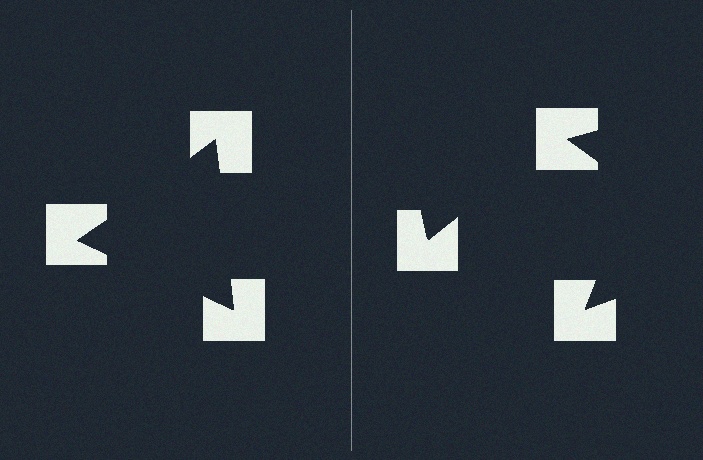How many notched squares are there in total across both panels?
6 — 3 on each side.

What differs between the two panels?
The notched squares are positioned identically on both sides; only the wedge orientations differ. On the left they align to a triangle; on the right they are misaligned.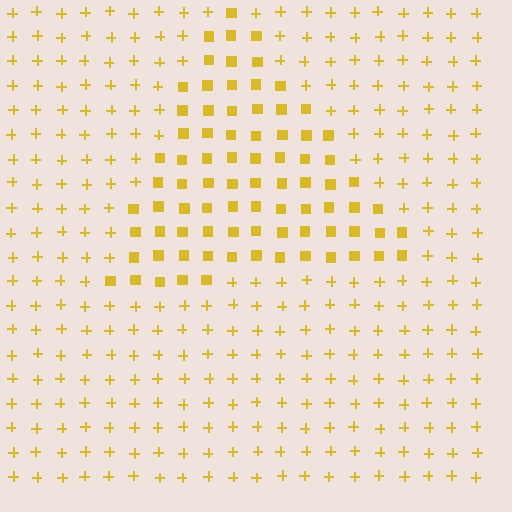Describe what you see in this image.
The image is filled with small yellow elements arranged in a uniform grid. A triangle-shaped region contains squares, while the surrounding area contains plus signs. The boundary is defined purely by the change in element shape.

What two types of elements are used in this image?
The image uses squares inside the triangle region and plus signs outside it.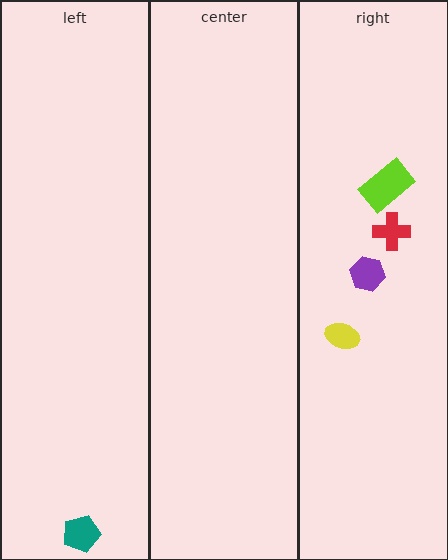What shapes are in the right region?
The red cross, the purple hexagon, the lime rectangle, the yellow ellipse.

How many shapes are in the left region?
1.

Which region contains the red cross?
The right region.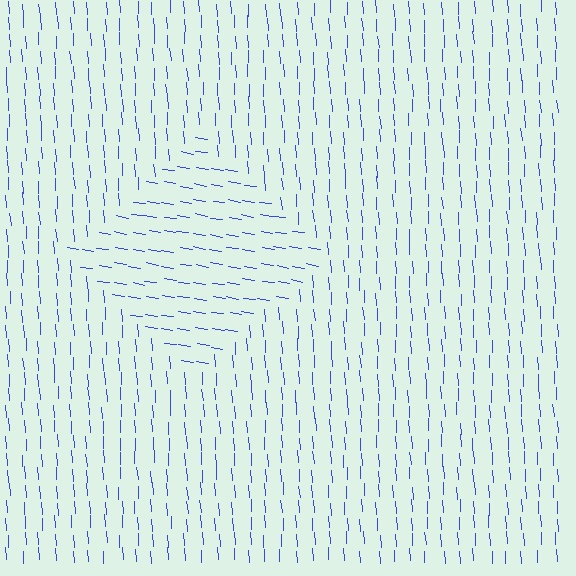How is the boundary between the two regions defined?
The boundary is defined purely by a change in line orientation (approximately 78 degrees difference). All lines are the same color and thickness.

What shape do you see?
I see a diamond.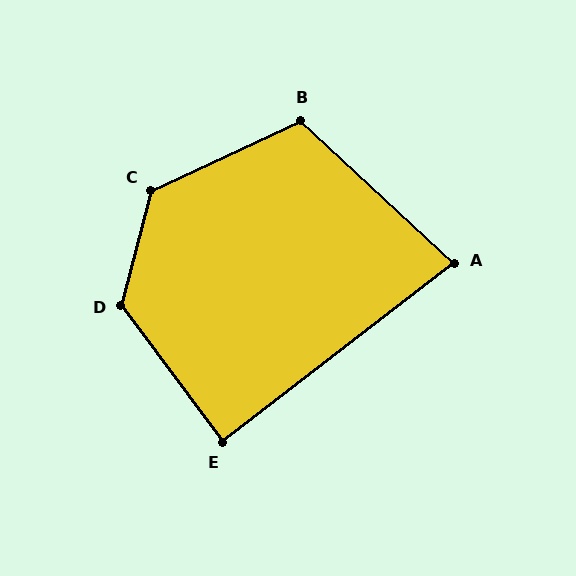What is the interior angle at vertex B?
Approximately 112 degrees (obtuse).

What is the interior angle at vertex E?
Approximately 89 degrees (approximately right).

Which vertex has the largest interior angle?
C, at approximately 130 degrees.